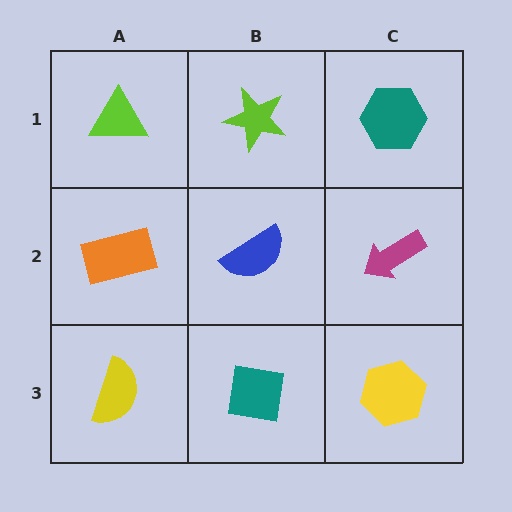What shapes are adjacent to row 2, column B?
A lime star (row 1, column B), a teal square (row 3, column B), an orange rectangle (row 2, column A), a magenta arrow (row 2, column C).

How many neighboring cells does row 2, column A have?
3.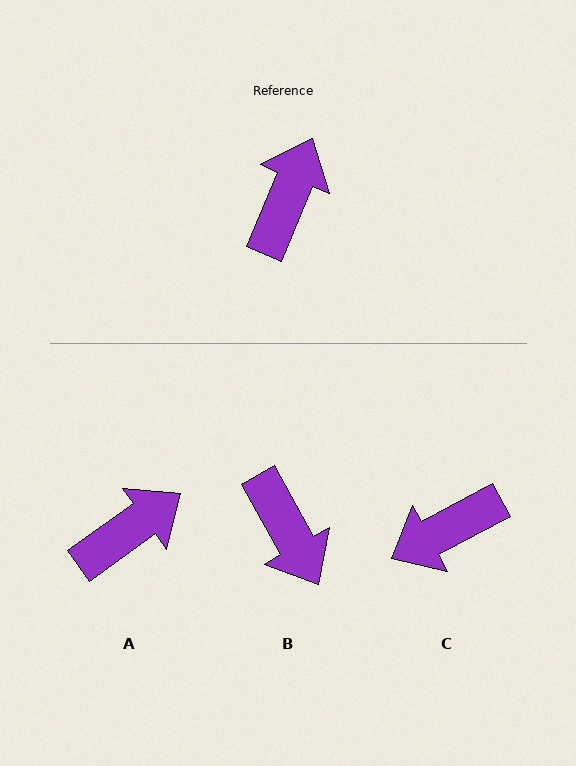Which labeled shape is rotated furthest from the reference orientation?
C, about 141 degrees away.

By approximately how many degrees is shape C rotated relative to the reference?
Approximately 141 degrees counter-clockwise.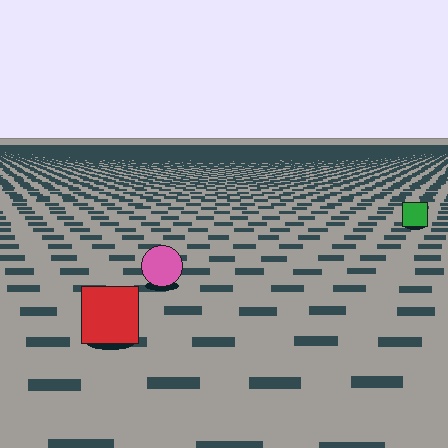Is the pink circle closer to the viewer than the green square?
Yes. The pink circle is closer — you can tell from the texture gradient: the ground texture is coarser near it.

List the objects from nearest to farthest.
From nearest to farthest: the red square, the pink circle, the green square.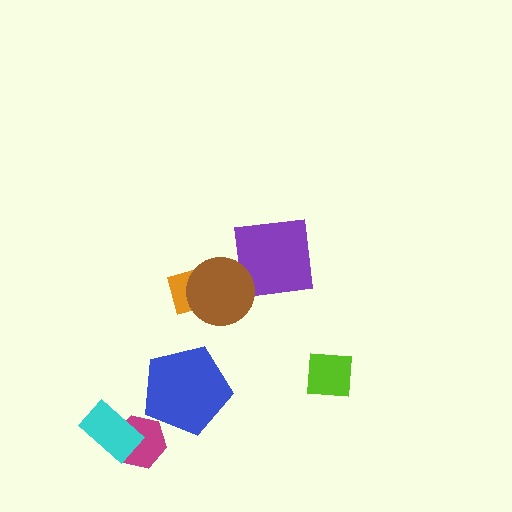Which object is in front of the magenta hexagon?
The cyan rectangle is in front of the magenta hexagon.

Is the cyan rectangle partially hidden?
No, no other shape covers it.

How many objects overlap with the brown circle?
2 objects overlap with the brown circle.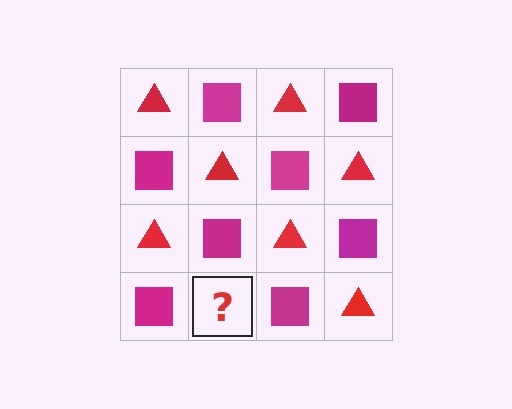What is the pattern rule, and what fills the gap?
The rule is that it alternates red triangle and magenta square in a checkerboard pattern. The gap should be filled with a red triangle.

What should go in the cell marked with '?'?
The missing cell should contain a red triangle.